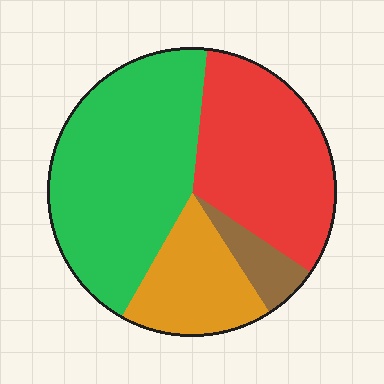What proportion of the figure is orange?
Orange covers 17% of the figure.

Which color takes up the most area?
Green, at roughly 45%.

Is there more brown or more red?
Red.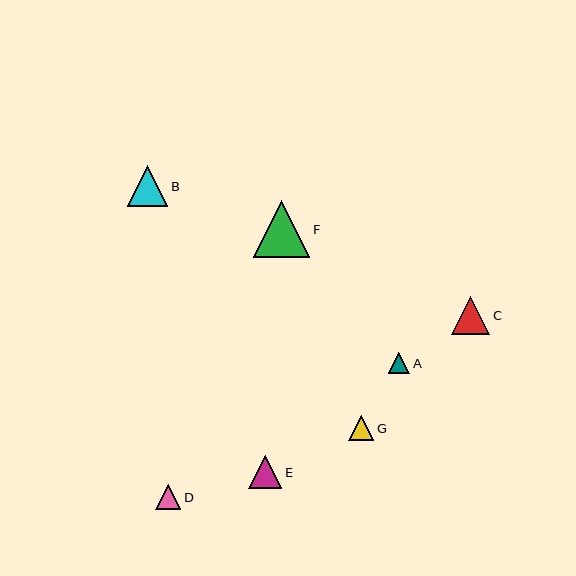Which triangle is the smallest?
Triangle A is the smallest with a size of approximately 21 pixels.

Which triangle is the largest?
Triangle F is the largest with a size of approximately 57 pixels.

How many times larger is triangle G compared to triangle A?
Triangle G is approximately 1.2 times the size of triangle A.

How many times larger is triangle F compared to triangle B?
Triangle F is approximately 1.4 times the size of triangle B.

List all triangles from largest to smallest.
From largest to smallest: F, B, C, E, D, G, A.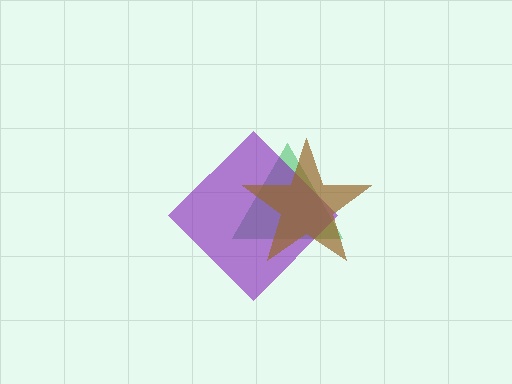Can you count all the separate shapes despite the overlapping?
Yes, there are 3 separate shapes.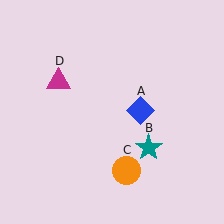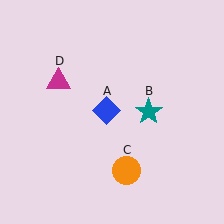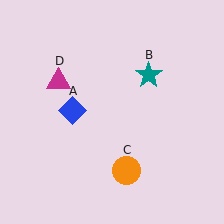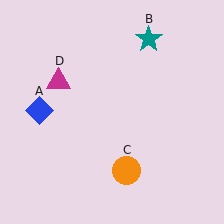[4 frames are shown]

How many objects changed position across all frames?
2 objects changed position: blue diamond (object A), teal star (object B).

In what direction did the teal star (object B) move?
The teal star (object B) moved up.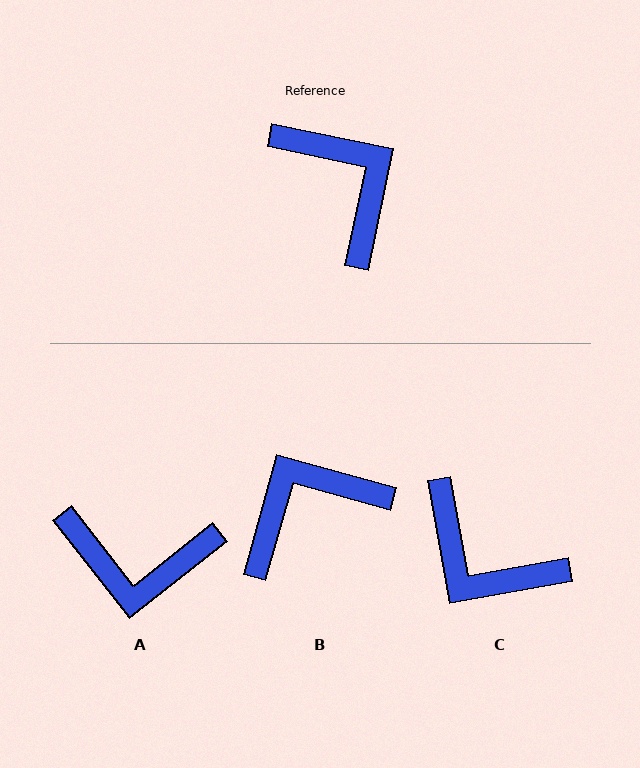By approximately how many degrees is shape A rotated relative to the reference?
Approximately 130 degrees clockwise.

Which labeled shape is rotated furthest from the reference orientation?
C, about 158 degrees away.